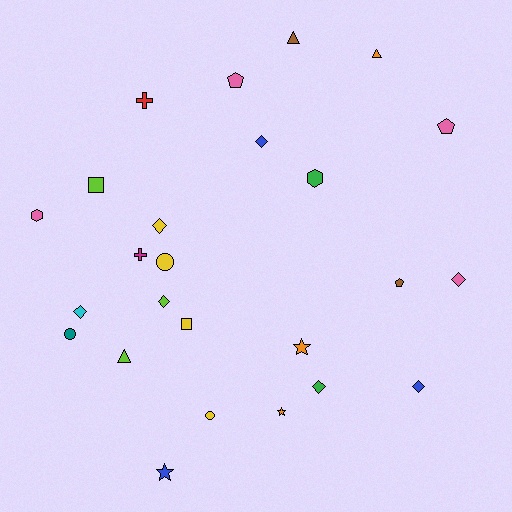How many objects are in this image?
There are 25 objects.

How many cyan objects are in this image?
There is 1 cyan object.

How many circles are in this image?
There are 3 circles.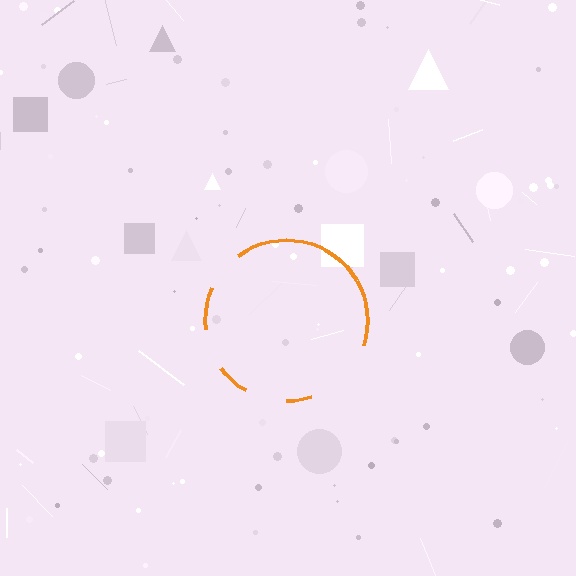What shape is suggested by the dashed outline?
The dashed outline suggests a circle.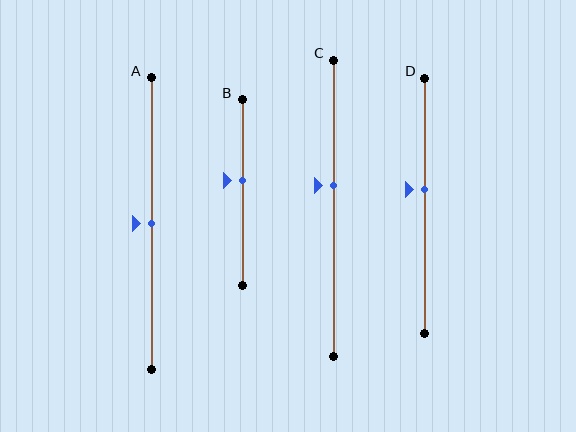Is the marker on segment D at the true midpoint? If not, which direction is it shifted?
No, the marker on segment D is shifted upward by about 6% of the segment length.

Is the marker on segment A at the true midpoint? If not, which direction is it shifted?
Yes, the marker on segment A is at the true midpoint.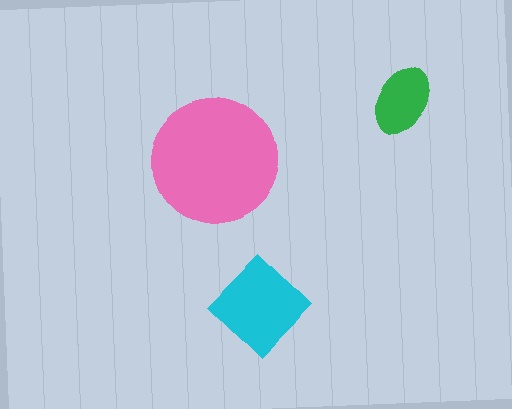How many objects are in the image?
There are 3 objects in the image.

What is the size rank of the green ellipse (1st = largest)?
3rd.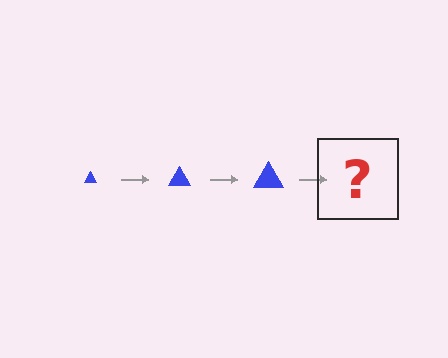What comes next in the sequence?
The next element should be a blue triangle, larger than the previous one.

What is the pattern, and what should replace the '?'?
The pattern is that the triangle gets progressively larger each step. The '?' should be a blue triangle, larger than the previous one.